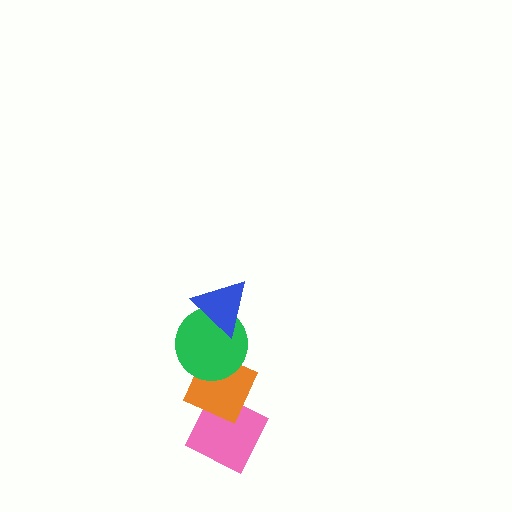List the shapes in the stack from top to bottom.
From top to bottom: the blue triangle, the green circle, the orange diamond, the pink diamond.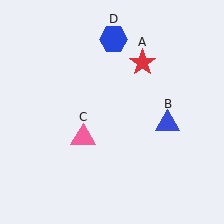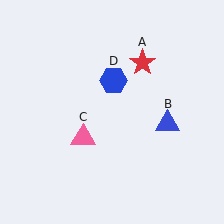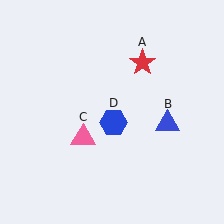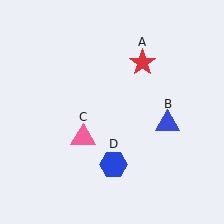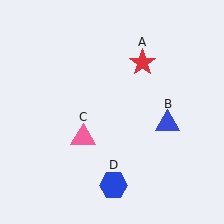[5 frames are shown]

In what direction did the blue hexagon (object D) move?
The blue hexagon (object D) moved down.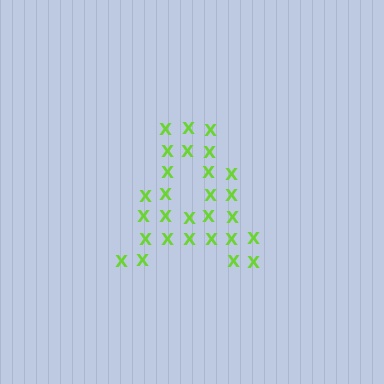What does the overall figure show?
The overall figure shows the letter A.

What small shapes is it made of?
It is made of small letter X's.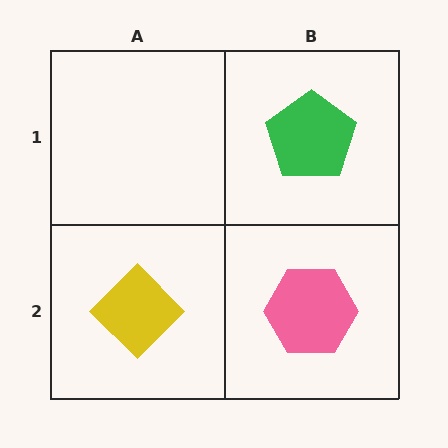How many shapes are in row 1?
1 shape.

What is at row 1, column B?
A green pentagon.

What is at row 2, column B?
A pink hexagon.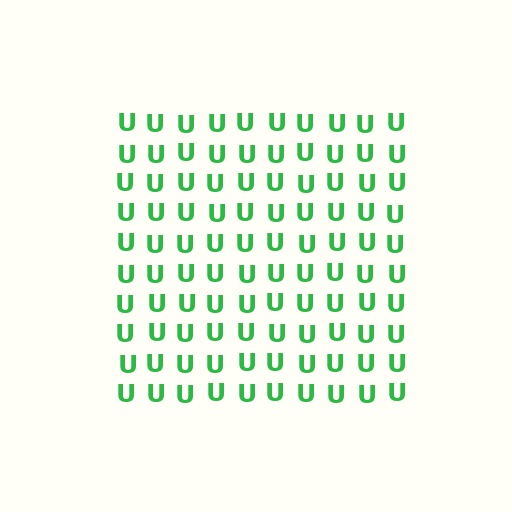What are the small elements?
The small elements are letter U's.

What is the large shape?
The large shape is a square.